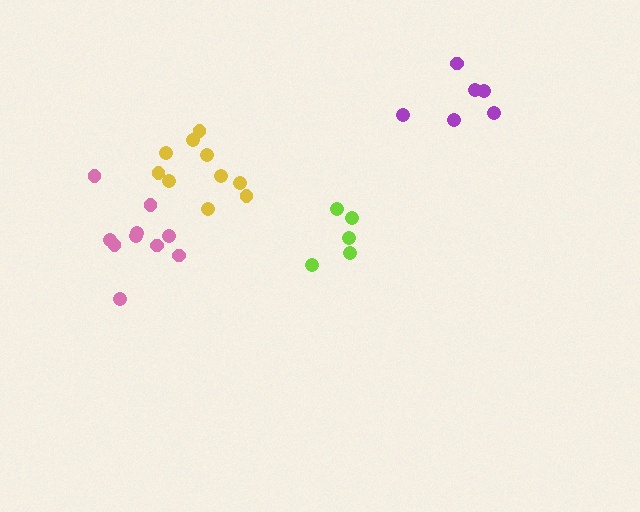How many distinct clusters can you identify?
There are 4 distinct clusters.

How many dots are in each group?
Group 1: 10 dots, Group 2: 6 dots, Group 3: 10 dots, Group 4: 5 dots (31 total).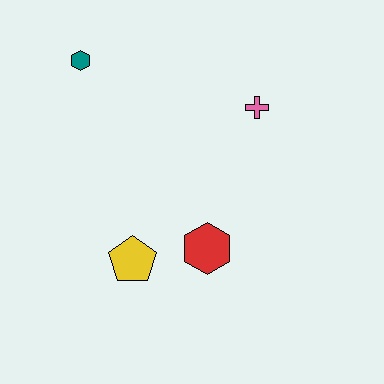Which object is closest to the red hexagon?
The yellow pentagon is closest to the red hexagon.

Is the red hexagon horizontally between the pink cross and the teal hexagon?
Yes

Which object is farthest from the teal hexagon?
The red hexagon is farthest from the teal hexagon.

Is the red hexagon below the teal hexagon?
Yes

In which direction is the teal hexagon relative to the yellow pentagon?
The teal hexagon is above the yellow pentagon.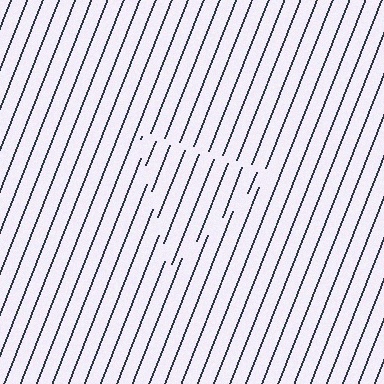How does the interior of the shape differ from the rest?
The interior of the shape contains the same grating, shifted by half a period — the contour is defined by the phase discontinuity where line-ends from the inner and outer gratings abut.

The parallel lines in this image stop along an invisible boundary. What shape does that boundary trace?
An illusory triangle. The interior of the shape contains the same grating, shifted by half a period — the contour is defined by the phase discontinuity where line-ends from the inner and outer gratings abut.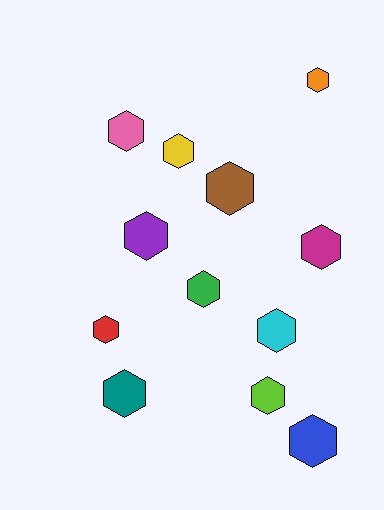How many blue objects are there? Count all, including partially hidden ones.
There is 1 blue object.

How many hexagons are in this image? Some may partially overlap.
There are 12 hexagons.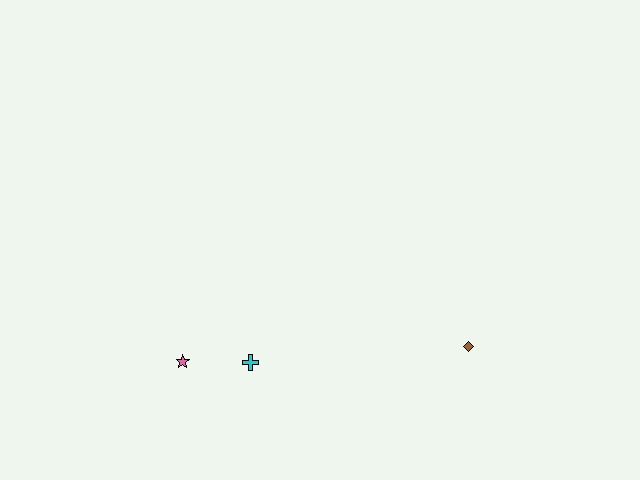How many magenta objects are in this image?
There are no magenta objects.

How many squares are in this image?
There are no squares.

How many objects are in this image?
There are 3 objects.